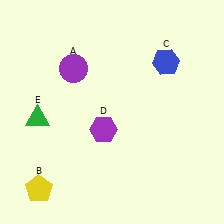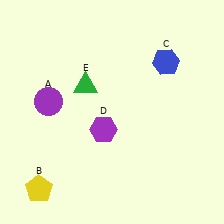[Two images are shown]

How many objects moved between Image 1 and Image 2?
2 objects moved between the two images.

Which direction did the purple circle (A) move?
The purple circle (A) moved down.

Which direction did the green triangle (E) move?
The green triangle (E) moved right.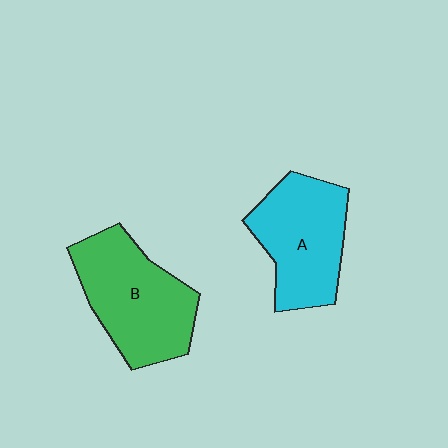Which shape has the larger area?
Shape B (green).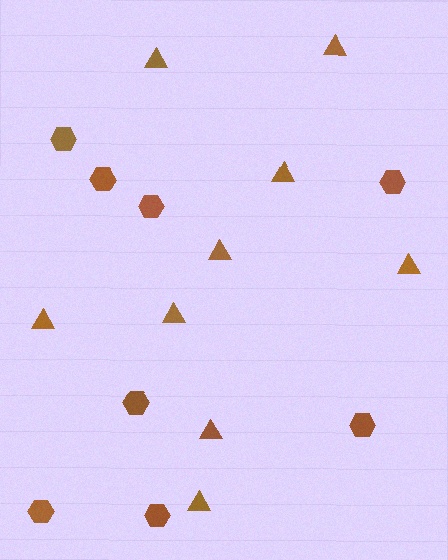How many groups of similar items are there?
There are 2 groups: one group of hexagons (8) and one group of triangles (9).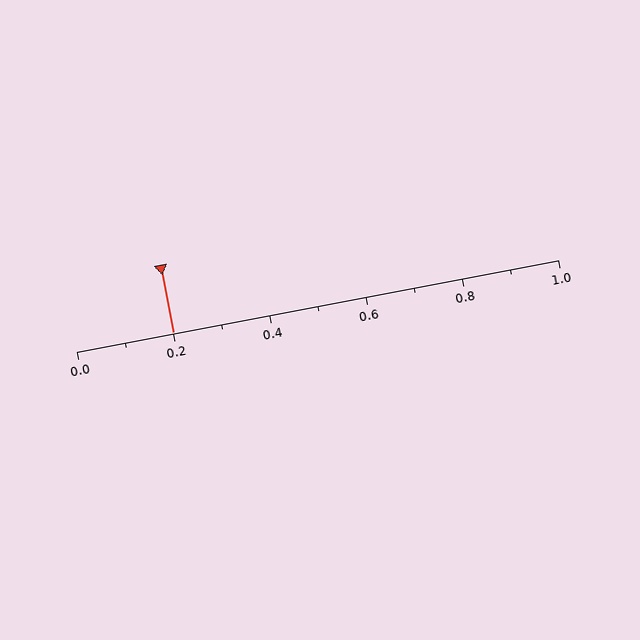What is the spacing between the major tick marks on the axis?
The major ticks are spaced 0.2 apart.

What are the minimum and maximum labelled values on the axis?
The axis runs from 0.0 to 1.0.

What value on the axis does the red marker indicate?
The marker indicates approximately 0.2.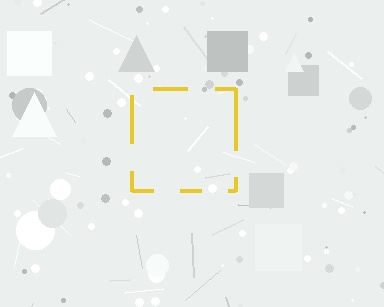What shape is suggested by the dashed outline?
The dashed outline suggests a square.